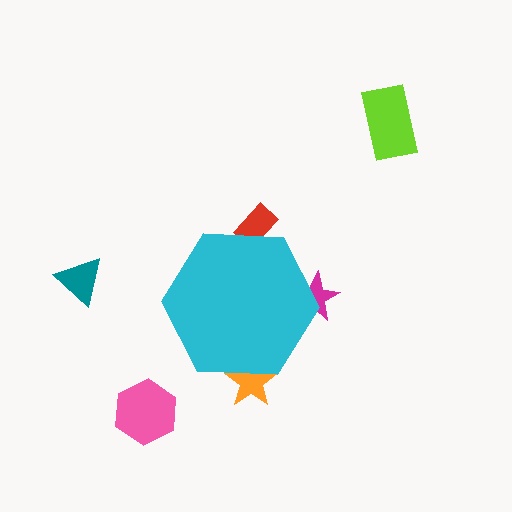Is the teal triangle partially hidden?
No, the teal triangle is fully visible.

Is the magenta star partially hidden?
Yes, the magenta star is partially hidden behind the cyan hexagon.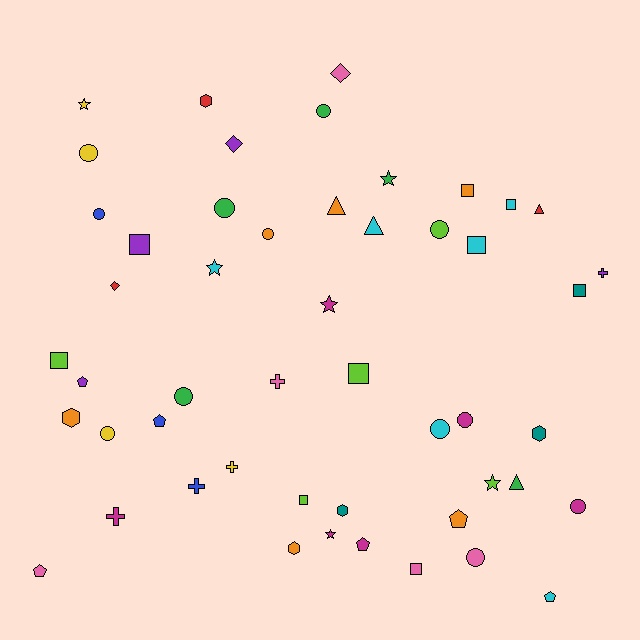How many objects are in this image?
There are 50 objects.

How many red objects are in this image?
There are 3 red objects.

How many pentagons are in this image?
There are 6 pentagons.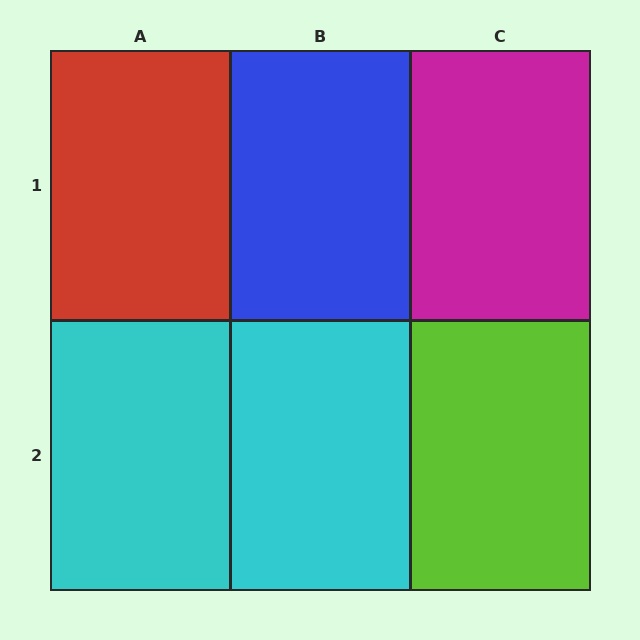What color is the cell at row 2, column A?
Cyan.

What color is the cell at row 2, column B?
Cyan.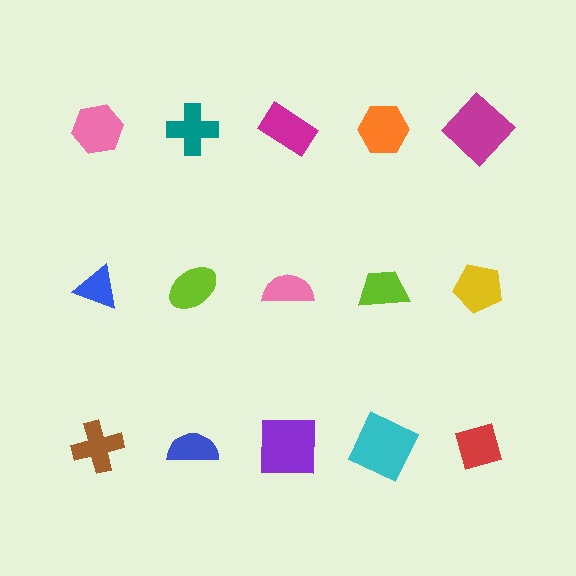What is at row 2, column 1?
A blue triangle.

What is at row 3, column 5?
A red diamond.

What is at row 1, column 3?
A magenta rectangle.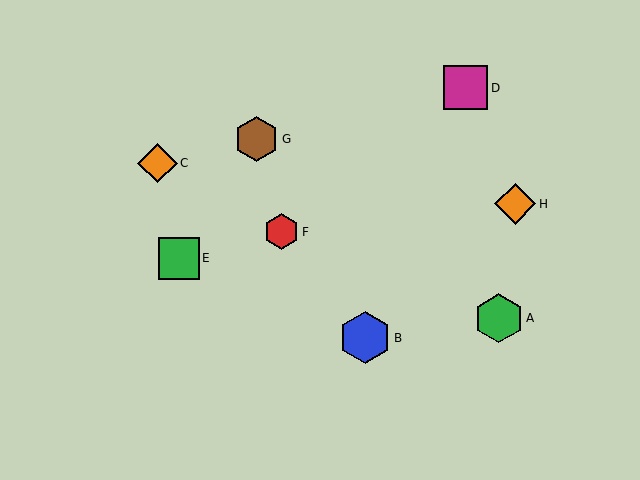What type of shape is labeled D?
Shape D is a magenta square.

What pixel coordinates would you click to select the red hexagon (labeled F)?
Click at (281, 232) to select the red hexagon F.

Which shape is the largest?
The blue hexagon (labeled B) is the largest.